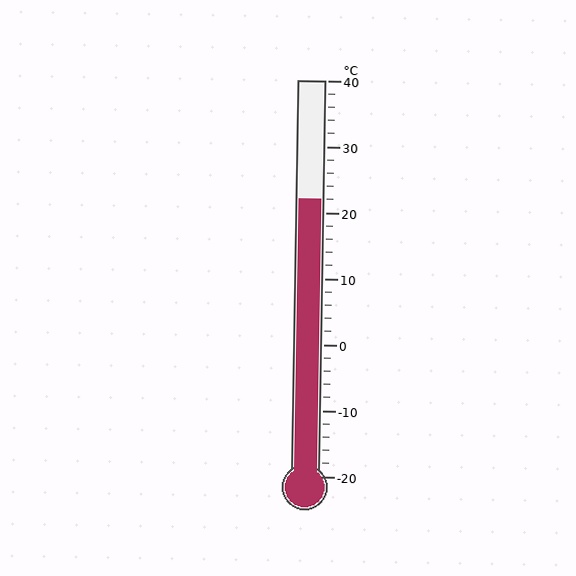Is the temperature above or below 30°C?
The temperature is below 30°C.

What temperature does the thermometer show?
The thermometer shows approximately 22°C.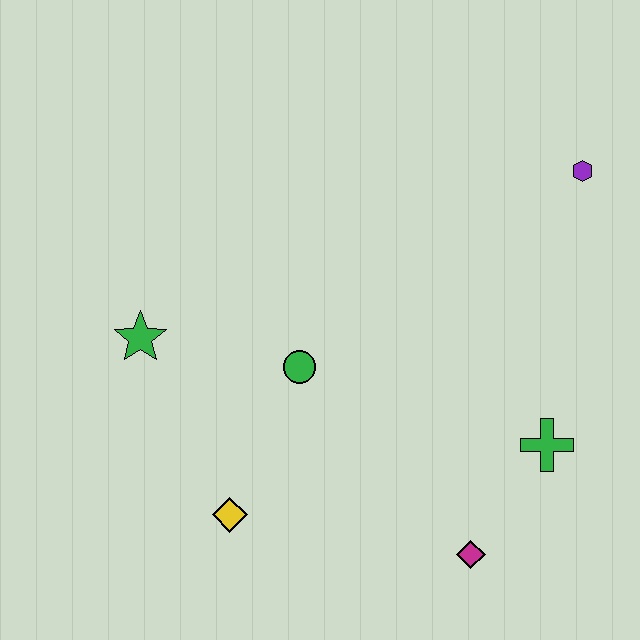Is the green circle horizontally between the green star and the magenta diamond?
Yes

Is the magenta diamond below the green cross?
Yes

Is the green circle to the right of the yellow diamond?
Yes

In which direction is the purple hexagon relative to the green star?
The purple hexagon is to the right of the green star.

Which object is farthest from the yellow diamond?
The purple hexagon is farthest from the yellow diamond.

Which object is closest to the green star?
The green circle is closest to the green star.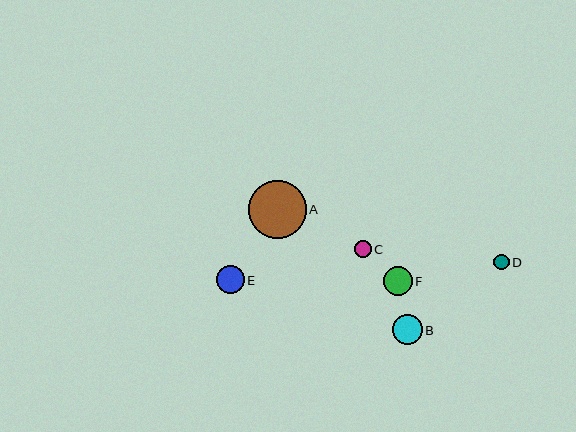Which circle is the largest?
Circle A is the largest with a size of approximately 57 pixels.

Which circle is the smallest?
Circle D is the smallest with a size of approximately 16 pixels.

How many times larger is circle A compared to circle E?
Circle A is approximately 2.0 times the size of circle E.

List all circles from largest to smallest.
From largest to smallest: A, B, F, E, C, D.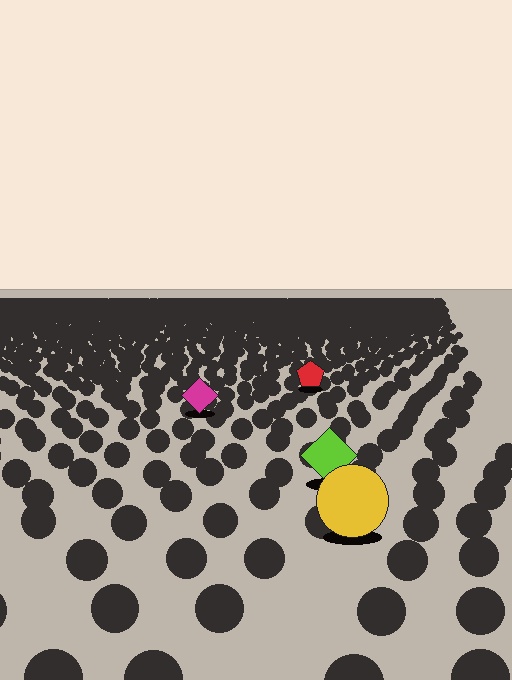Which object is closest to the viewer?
The yellow circle is closest. The texture marks near it are larger and more spread out.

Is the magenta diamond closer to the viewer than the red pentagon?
Yes. The magenta diamond is closer — you can tell from the texture gradient: the ground texture is coarser near it.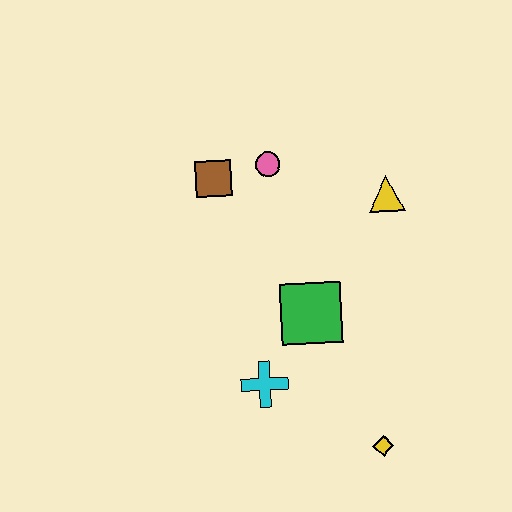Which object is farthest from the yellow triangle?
The yellow diamond is farthest from the yellow triangle.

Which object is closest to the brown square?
The pink circle is closest to the brown square.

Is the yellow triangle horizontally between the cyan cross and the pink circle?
No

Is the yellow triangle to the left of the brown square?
No